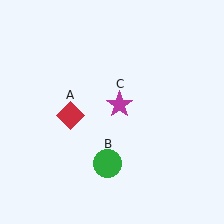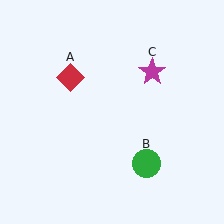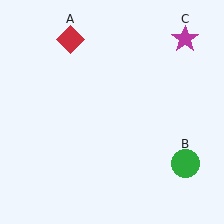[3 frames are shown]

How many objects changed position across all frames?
3 objects changed position: red diamond (object A), green circle (object B), magenta star (object C).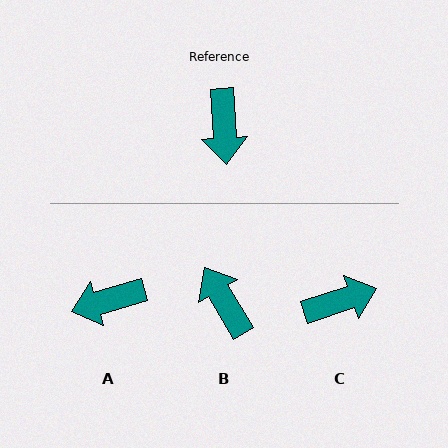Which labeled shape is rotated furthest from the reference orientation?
B, about 152 degrees away.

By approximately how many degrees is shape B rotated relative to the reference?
Approximately 152 degrees clockwise.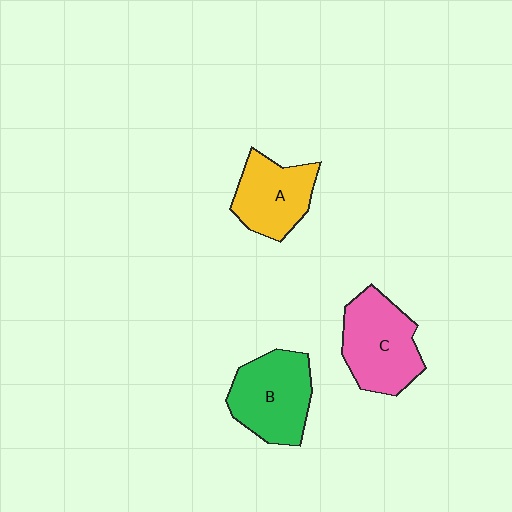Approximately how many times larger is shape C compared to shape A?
Approximately 1.2 times.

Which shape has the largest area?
Shape C (pink).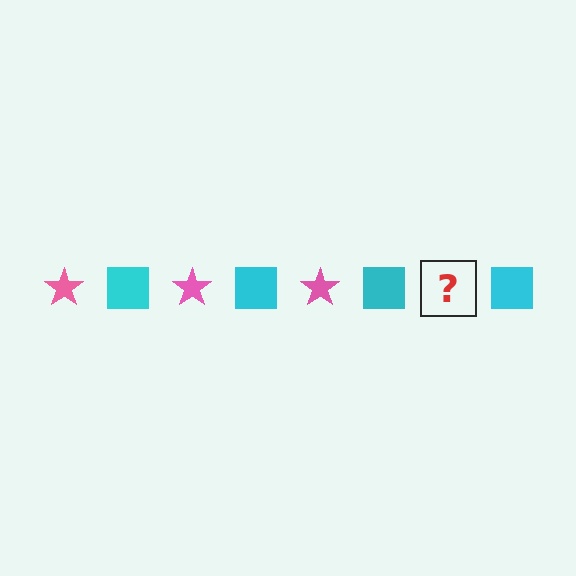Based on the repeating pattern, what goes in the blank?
The blank should be a pink star.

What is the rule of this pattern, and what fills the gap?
The rule is that the pattern alternates between pink star and cyan square. The gap should be filled with a pink star.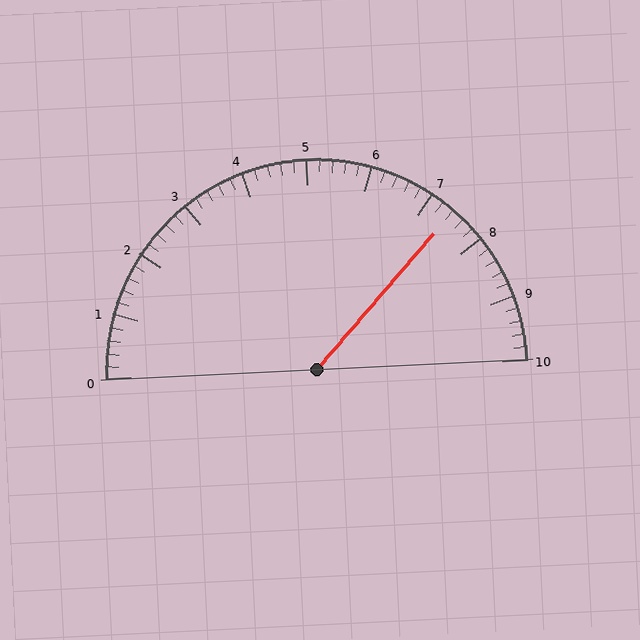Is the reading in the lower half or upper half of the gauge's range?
The reading is in the upper half of the range (0 to 10).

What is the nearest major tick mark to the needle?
The nearest major tick mark is 7.